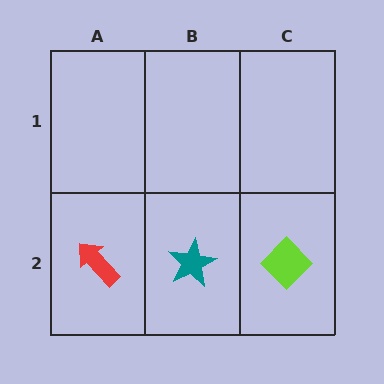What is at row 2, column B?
A teal star.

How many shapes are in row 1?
0 shapes.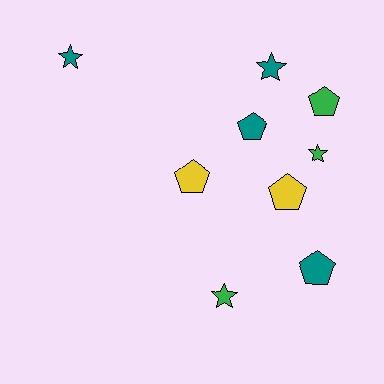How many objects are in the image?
There are 9 objects.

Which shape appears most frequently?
Pentagon, with 5 objects.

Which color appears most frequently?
Teal, with 4 objects.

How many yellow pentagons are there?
There are 2 yellow pentagons.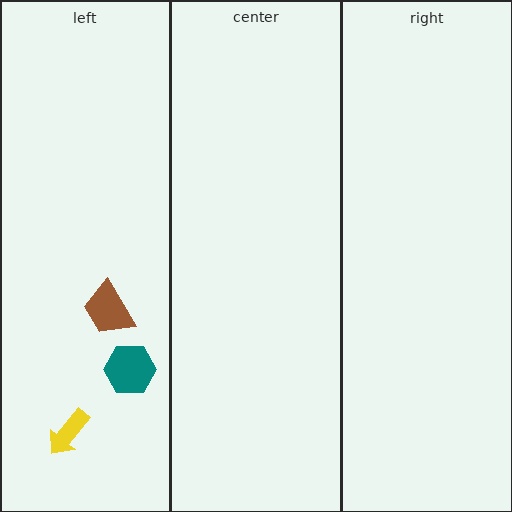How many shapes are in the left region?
3.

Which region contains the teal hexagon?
The left region.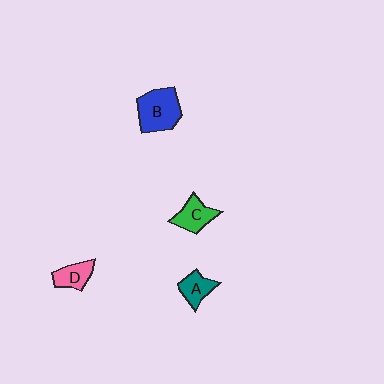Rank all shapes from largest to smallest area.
From largest to smallest: B (blue), C (green), D (pink), A (teal).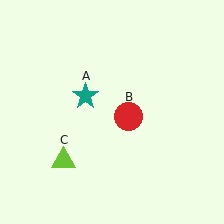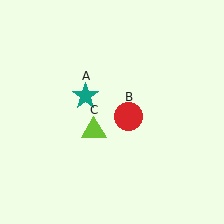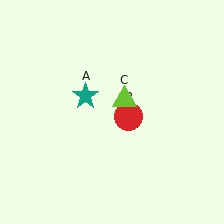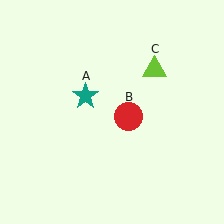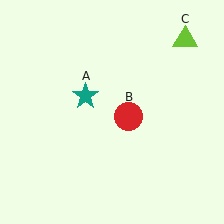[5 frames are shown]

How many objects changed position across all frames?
1 object changed position: lime triangle (object C).